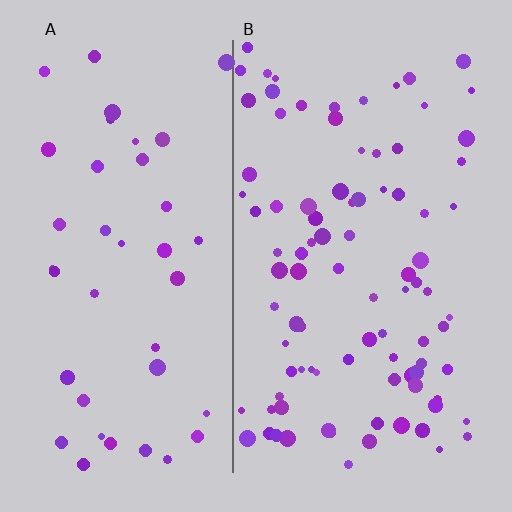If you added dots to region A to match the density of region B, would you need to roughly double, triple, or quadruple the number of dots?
Approximately double.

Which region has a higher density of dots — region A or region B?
B (the right).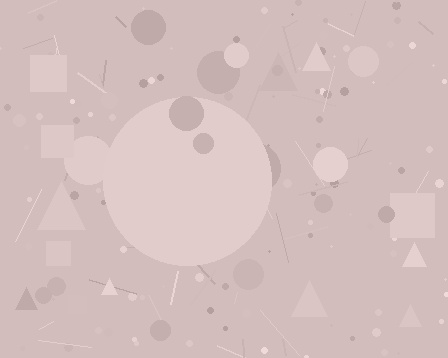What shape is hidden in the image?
A circle is hidden in the image.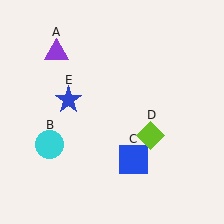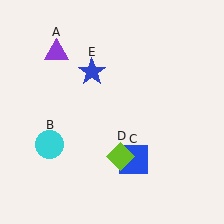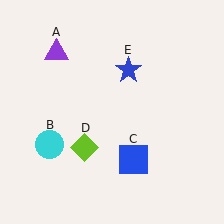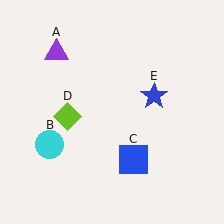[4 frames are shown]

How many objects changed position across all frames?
2 objects changed position: lime diamond (object D), blue star (object E).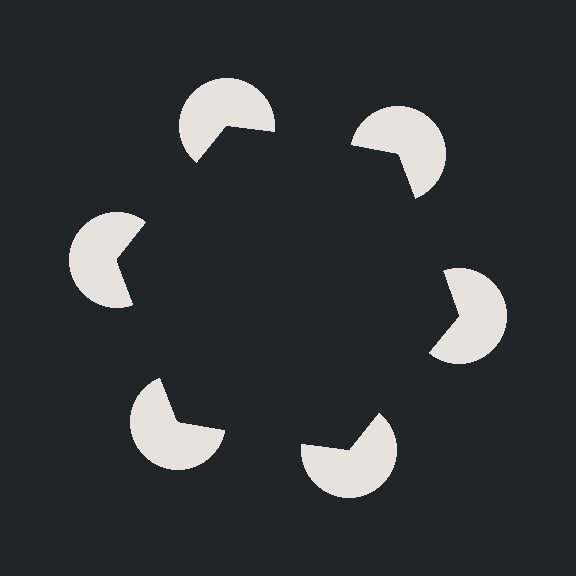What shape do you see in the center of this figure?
An illusory hexagon — its edges are inferred from the aligned wedge cuts in the pac-man discs, not physically drawn.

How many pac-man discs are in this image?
There are 6 — one at each vertex of the illusory hexagon.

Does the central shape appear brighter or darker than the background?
It typically appears slightly darker than the background, even though no actual brightness change is drawn.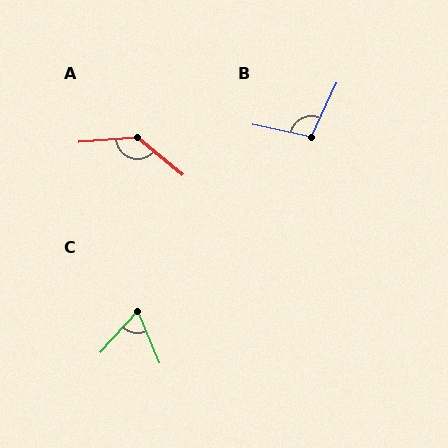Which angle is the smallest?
C, at approximately 64 degrees.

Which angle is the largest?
A, at approximately 136 degrees.